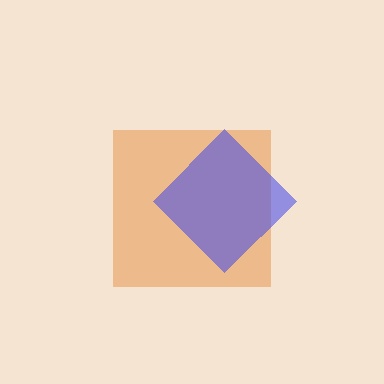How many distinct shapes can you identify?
There are 2 distinct shapes: an orange square, a blue diamond.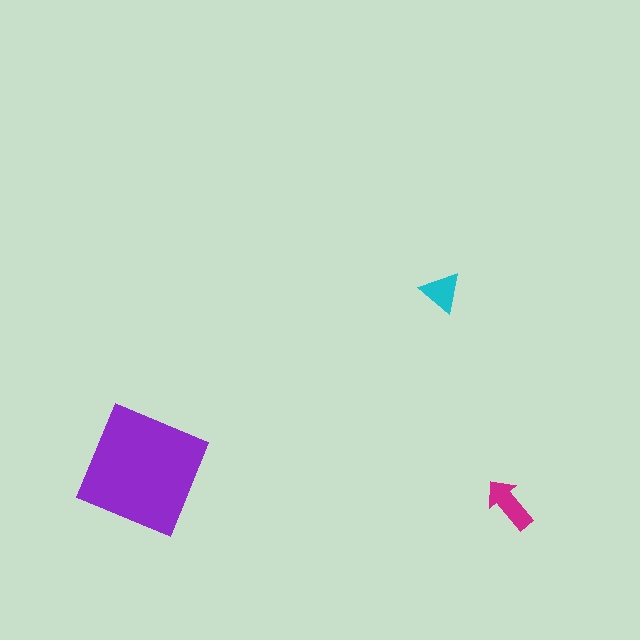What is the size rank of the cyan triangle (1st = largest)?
3rd.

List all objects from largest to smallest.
The purple square, the magenta arrow, the cyan triangle.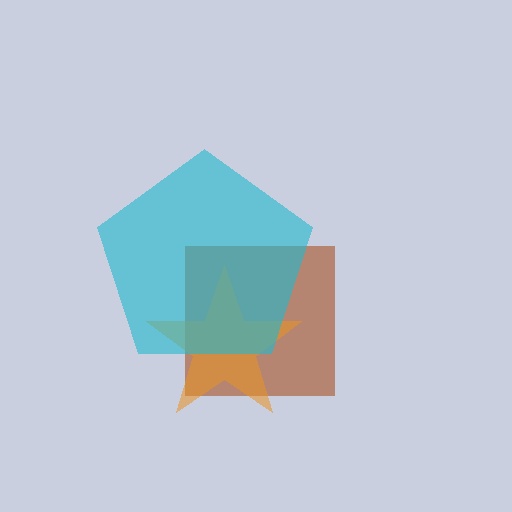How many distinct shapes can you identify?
There are 3 distinct shapes: a brown square, an orange star, a cyan pentagon.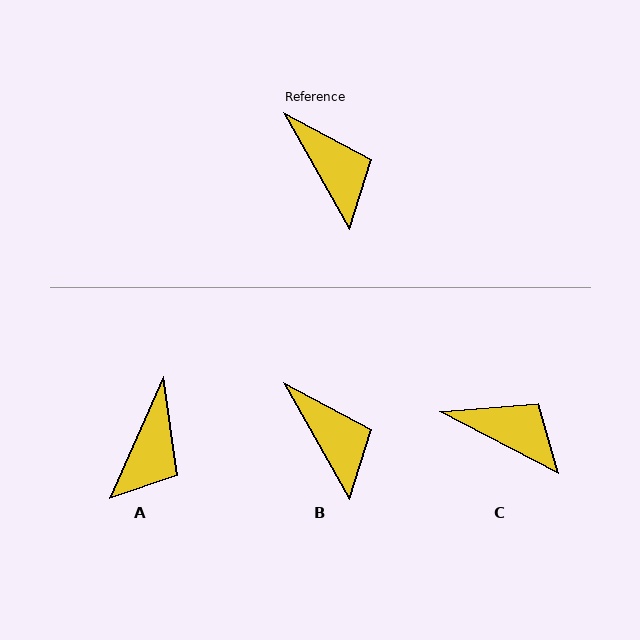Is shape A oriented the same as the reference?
No, it is off by about 53 degrees.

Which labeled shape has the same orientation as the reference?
B.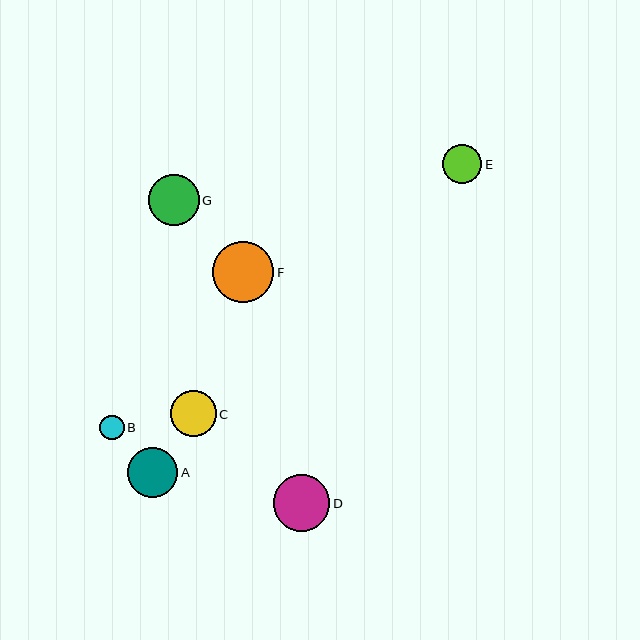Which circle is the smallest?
Circle B is the smallest with a size of approximately 25 pixels.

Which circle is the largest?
Circle F is the largest with a size of approximately 61 pixels.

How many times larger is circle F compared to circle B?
Circle F is approximately 2.5 times the size of circle B.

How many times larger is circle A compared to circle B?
Circle A is approximately 2.0 times the size of circle B.